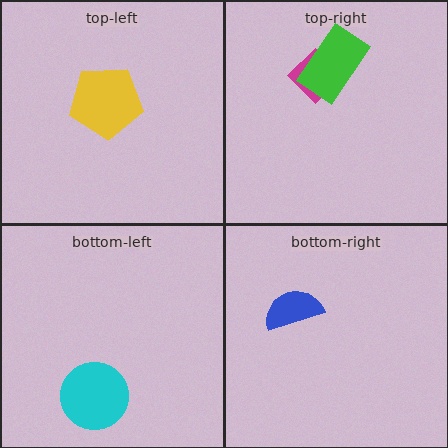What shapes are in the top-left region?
The yellow pentagon.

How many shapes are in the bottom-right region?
1.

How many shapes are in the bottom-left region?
1.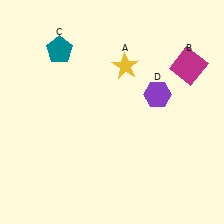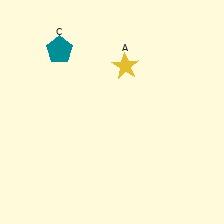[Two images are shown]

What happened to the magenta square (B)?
The magenta square (B) was removed in Image 2. It was in the top-right area of Image 1.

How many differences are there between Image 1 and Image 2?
There are 2 differences between the two images.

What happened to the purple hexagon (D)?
The purple hexagon (D) was removed in Image 2. It was in the top-right area of Image 1.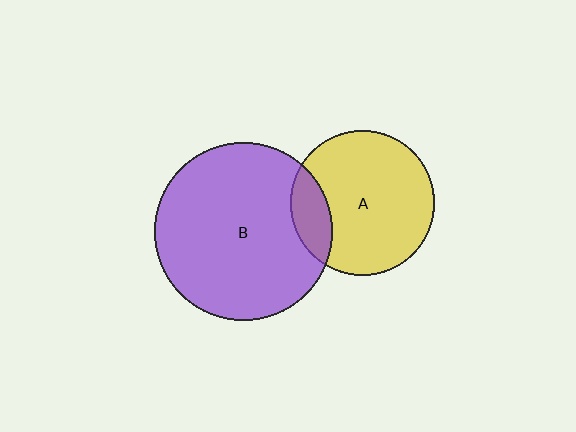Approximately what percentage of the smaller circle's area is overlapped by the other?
Approximately 15%.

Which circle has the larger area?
Circle B (purple).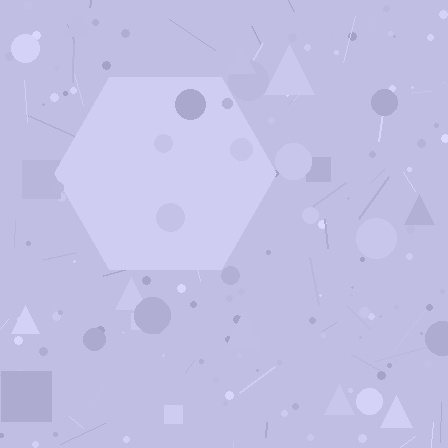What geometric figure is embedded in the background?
A hexagon is embedded in the background.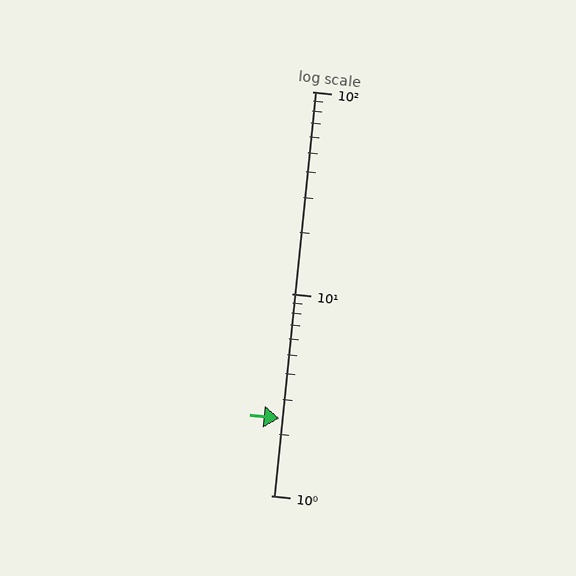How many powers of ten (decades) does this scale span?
The scale spans 2 decades, from 1 to 100.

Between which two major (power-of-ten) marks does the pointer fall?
The pointer is between 1 and 10.